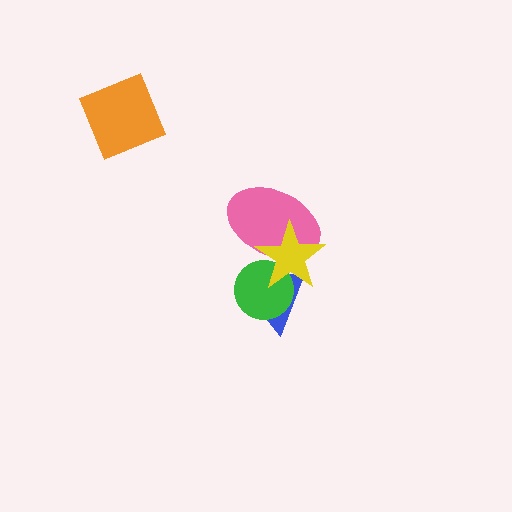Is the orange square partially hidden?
No, no other shape covers it.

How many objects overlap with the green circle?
3 objects overlap with the green circle.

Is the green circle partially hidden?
Yes, it is partially covered by another shape.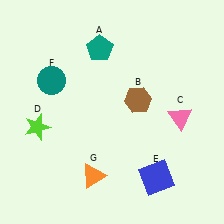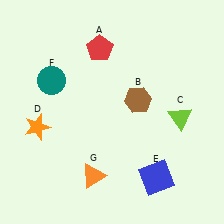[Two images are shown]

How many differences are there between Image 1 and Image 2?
There are 3 differences between the two images.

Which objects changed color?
A changed from teal to red. C changed from pink to lime. D changed from lime to orange.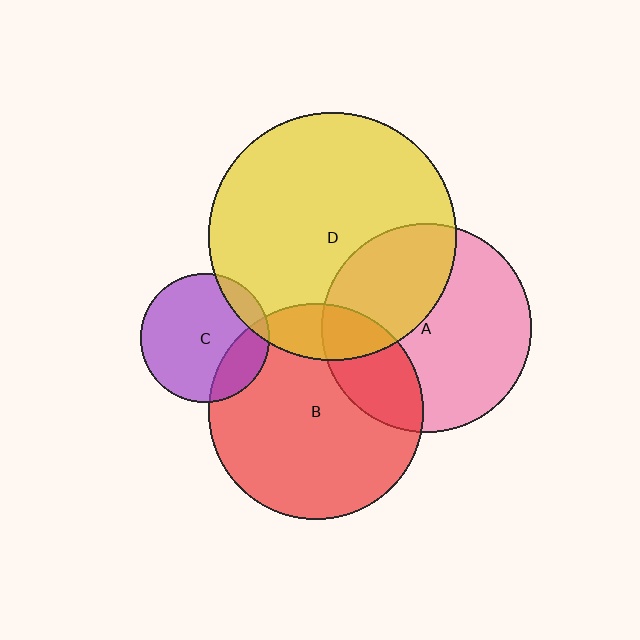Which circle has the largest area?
Circle D (yellow).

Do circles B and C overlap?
Yes.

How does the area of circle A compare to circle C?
Approximately 2.7 times.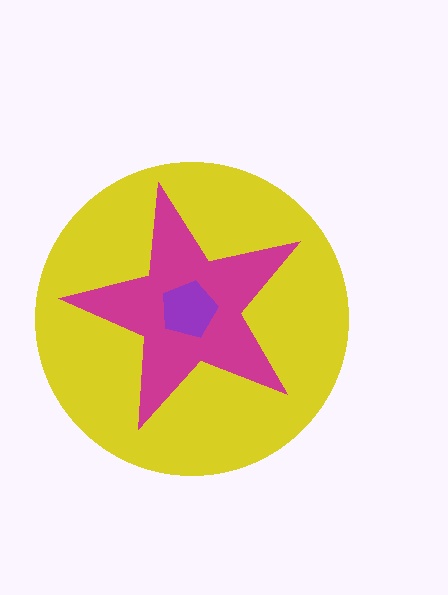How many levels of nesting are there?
3.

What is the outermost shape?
The yellow circle.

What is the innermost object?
The purple pentagon.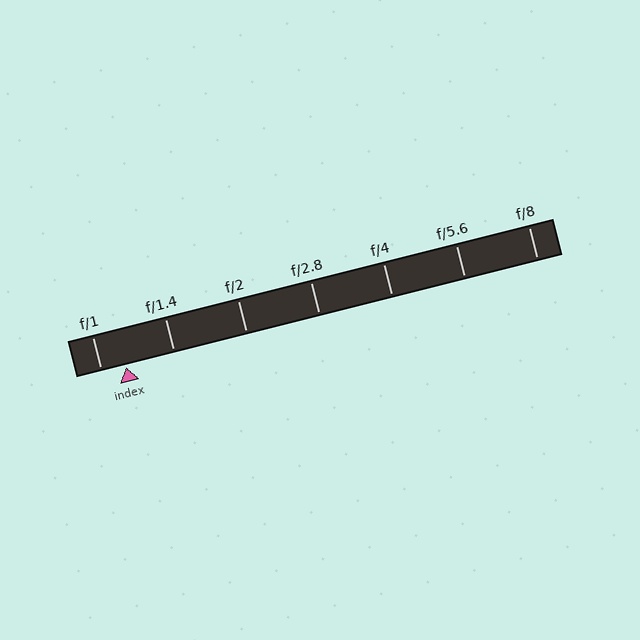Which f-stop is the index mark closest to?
The index mark is closest to f/1.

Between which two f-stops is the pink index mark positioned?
The index mark is between f/1 and f/1.4.